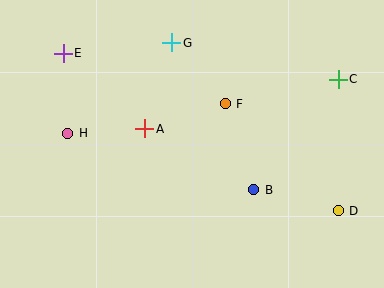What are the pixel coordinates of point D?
Point D is at (338, 211).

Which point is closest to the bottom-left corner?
Point H is closest to the bottom-left corner.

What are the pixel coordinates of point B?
Point B is at (254, 190).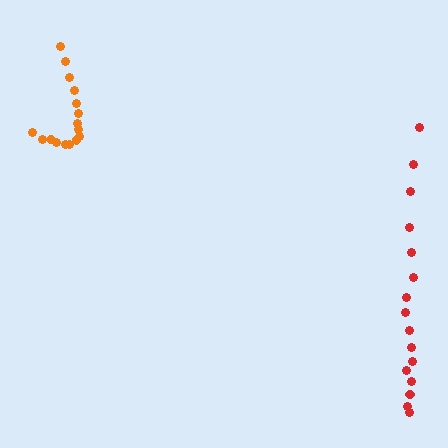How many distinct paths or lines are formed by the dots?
There are 2 distinct paths.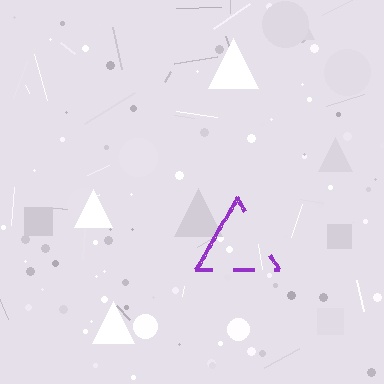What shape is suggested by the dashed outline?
The dashed outline suggests a triangle.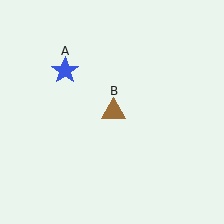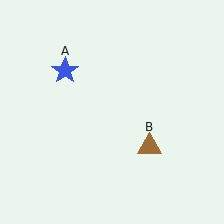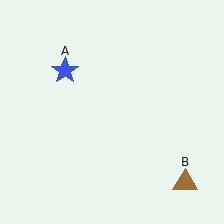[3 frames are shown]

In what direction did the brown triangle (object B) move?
The brown triangle (object B) moved down and to the right.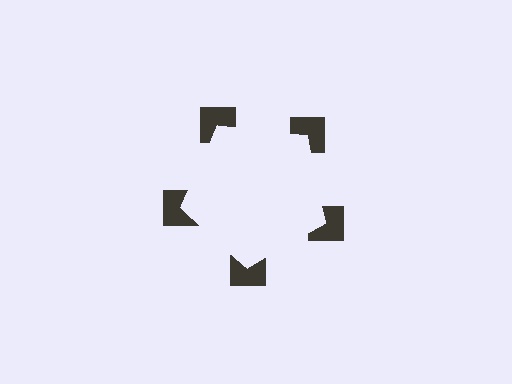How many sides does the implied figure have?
5 sides.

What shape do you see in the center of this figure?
An illusory pentagon — its edges are inferred from the aligned wedge cuts in the notched squares, not physically drawn.